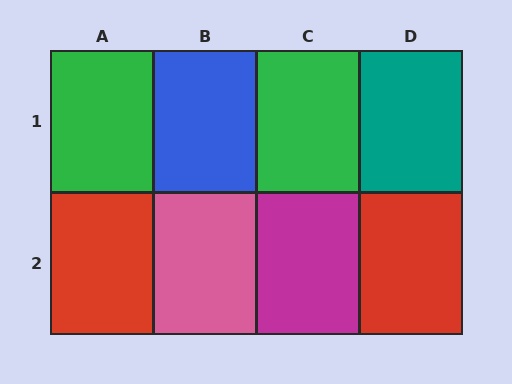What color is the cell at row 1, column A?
Green.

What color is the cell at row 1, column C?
Green.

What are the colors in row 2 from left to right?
Red, pink, magenta, red.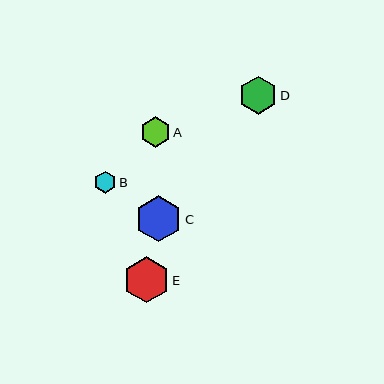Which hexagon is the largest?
Hexagon C is the largest with a size of approximately 46 pixels.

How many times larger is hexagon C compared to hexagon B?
Hexagon C is approximately 2.1 times the size of hexagon B.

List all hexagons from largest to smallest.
From largest to smallest: C, E, D, A, B.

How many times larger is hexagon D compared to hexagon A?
Hexagon D is approximately 1.2 times the size of hexagon A.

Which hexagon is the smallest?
Hexagon B is the smallest with a size of approximately 22 pixels.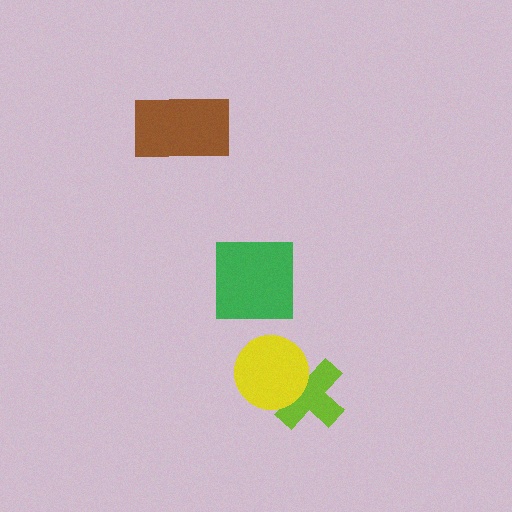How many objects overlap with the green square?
0 objects overlap with the green square.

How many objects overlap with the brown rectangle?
0 objects overlap with the brown rectangle.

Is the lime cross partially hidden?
Yes, it is partially covered by another shape.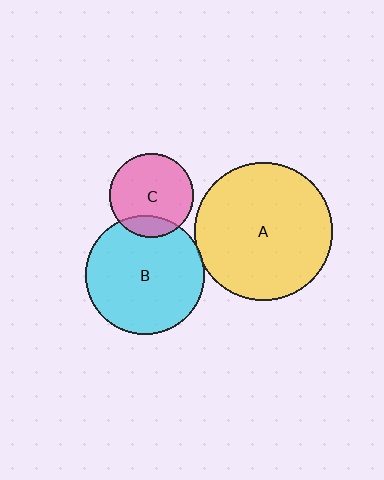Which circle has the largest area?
Circle A (yellow).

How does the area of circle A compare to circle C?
Approximately 2.7 times.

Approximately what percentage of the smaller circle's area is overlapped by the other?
Approximately 5%.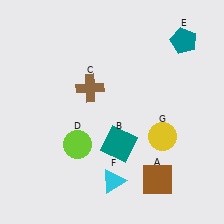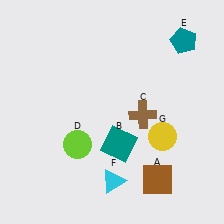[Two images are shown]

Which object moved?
The brown cross (C) moved right.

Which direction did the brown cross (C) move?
The brown cross (C) moved right.